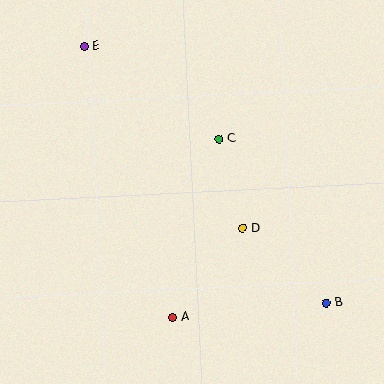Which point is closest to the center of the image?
Point C at (219, 139) is closest to the center.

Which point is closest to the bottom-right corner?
Point B is closest to the bottom-right corner.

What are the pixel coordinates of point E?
Point E is at (84, 46).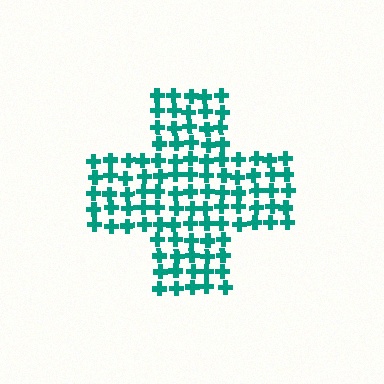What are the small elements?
The small elements are crosses.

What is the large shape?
The large shape is a cross.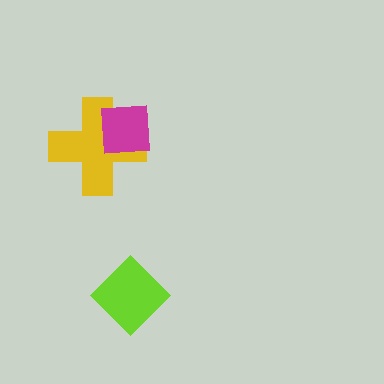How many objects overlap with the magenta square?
1 object overlaps with the magenta square.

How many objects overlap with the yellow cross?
1 object overlaps with the yellow cross.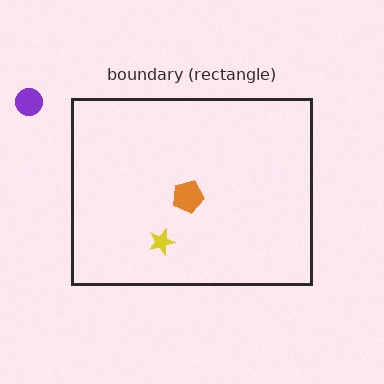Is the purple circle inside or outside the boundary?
Outside.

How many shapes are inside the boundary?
2 inside, 1 outside.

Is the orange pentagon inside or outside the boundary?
Inside.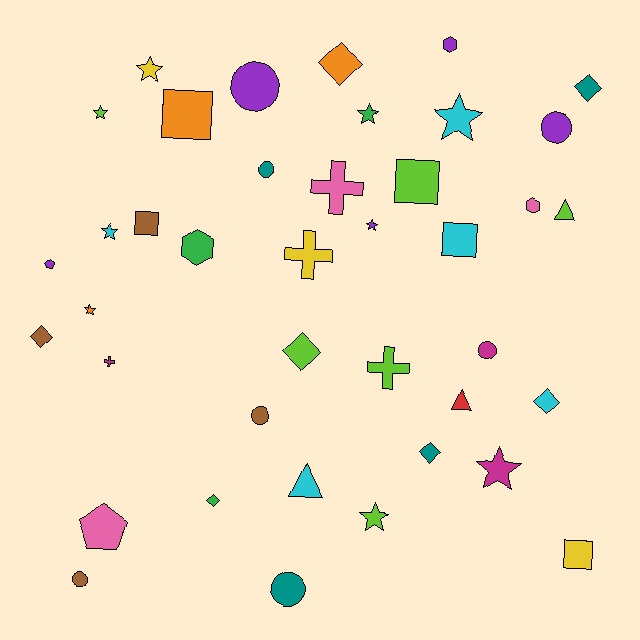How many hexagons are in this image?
There are 3 hexagons.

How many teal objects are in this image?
There are 4 teal objects.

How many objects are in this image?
There are 40 objects.